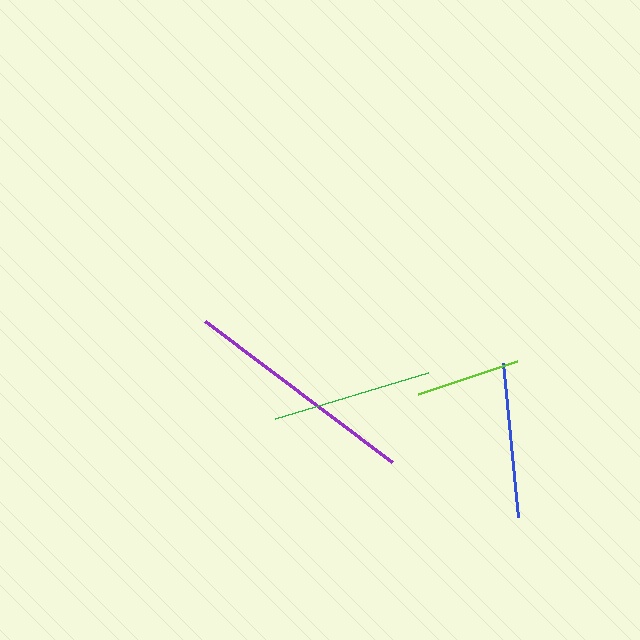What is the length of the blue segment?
The blue segment is approximately 154 pixels long.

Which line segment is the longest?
The purple line is the longest at approximately 234 pixels.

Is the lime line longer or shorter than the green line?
The green line is longer than the lime line.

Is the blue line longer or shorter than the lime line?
The blue line is longer than the lime line.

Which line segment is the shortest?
The lime line is the shortest at approximately 104 pixels.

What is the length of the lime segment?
The lime segment is approximately 104 pixels long.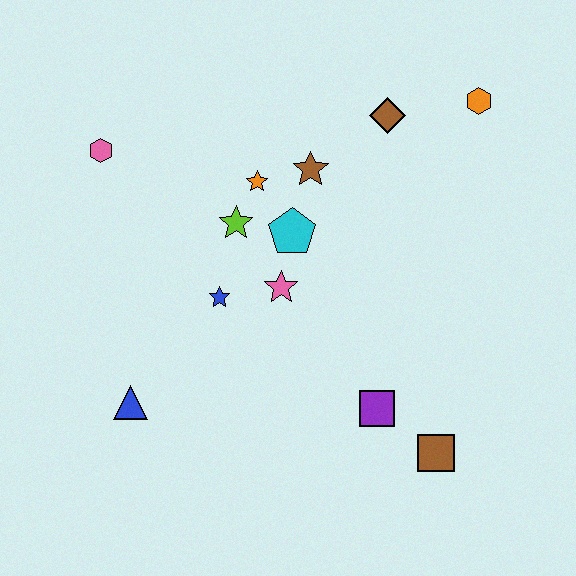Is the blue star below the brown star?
Yes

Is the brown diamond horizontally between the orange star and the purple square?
No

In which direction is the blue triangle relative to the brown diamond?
The blue triangle is below the brown diamond.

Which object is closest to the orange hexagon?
The brown diamond is closest to the orange hexagon.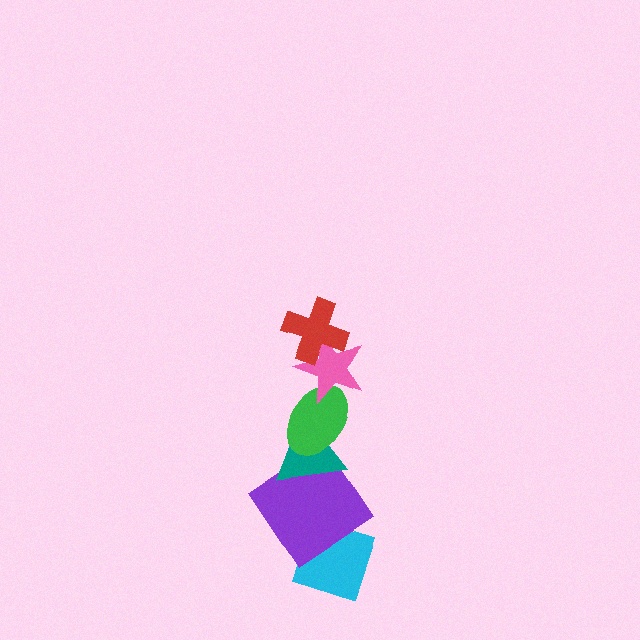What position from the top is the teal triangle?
The teal triangle is 4th from the top.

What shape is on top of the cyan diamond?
The purple diamond is on top of the cyan diamond.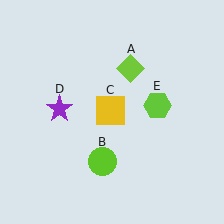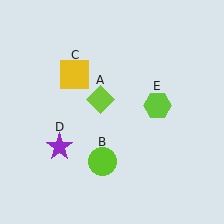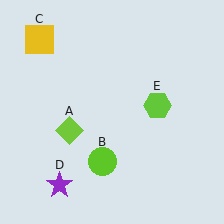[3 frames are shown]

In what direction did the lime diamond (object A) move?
The lime diamond (object A) moved down and to the left.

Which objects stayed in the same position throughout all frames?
Lime circle (object B) and lime hexagon (object E) remained stationary.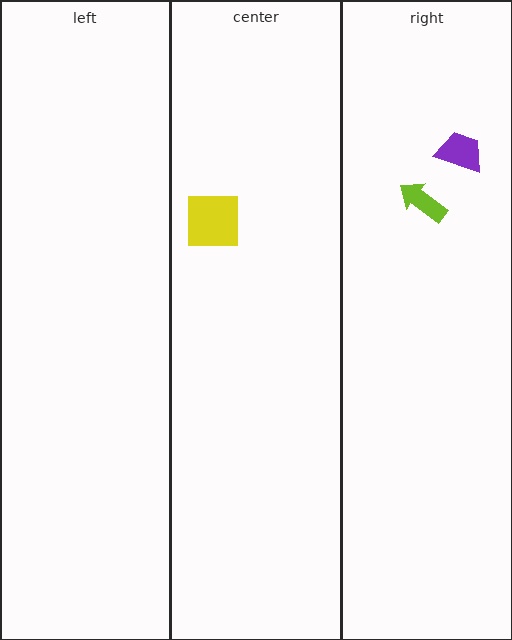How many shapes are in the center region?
1.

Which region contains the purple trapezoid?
The right region.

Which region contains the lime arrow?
The right region.